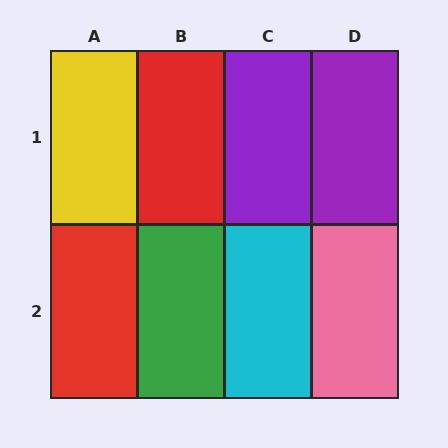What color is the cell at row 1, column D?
Purple.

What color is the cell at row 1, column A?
Yellow.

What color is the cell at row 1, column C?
Purple.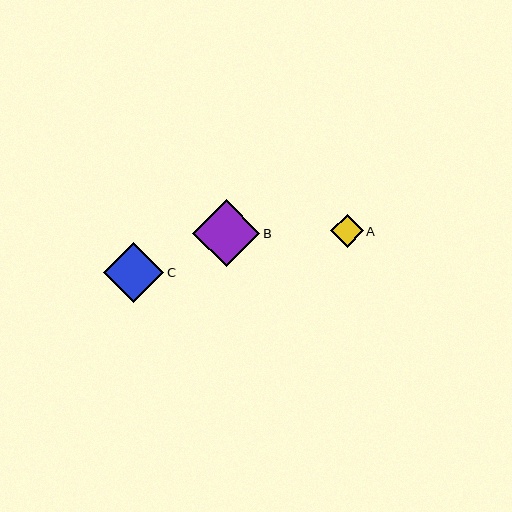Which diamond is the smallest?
Diamond A is the smallest with a size of approximately 33 pixels.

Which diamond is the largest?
Diamond B is the largest with a size of approximately 67 pixels.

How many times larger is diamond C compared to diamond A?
Diamond C is approximately 1.8 times the size of diamond A.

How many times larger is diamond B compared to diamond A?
Diamond B is approximately 2.0 times the size of diamond A.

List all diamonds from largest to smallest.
From largest to smallest: B, C, A.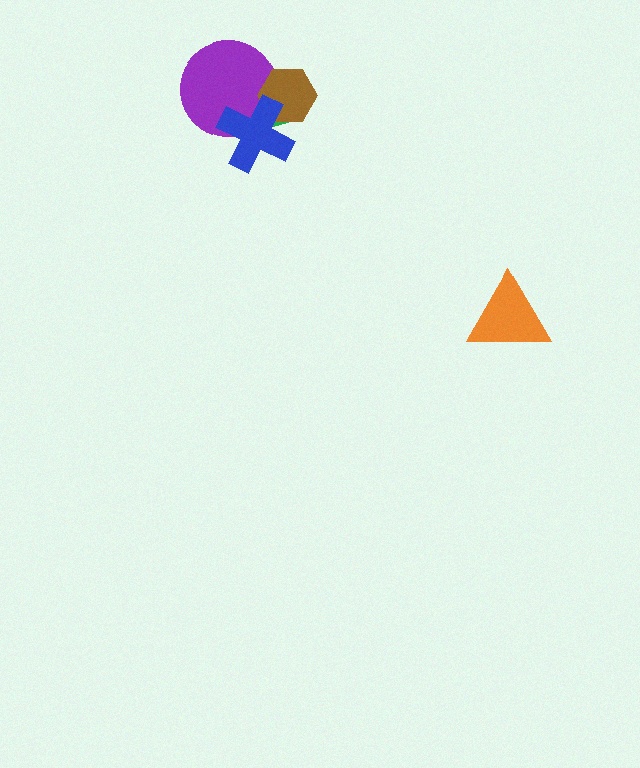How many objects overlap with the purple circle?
3 objects overlap with the purple circle.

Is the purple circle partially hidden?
Yes, it is partially covered by another shape.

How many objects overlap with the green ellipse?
3 objects overlap with the green ellipse.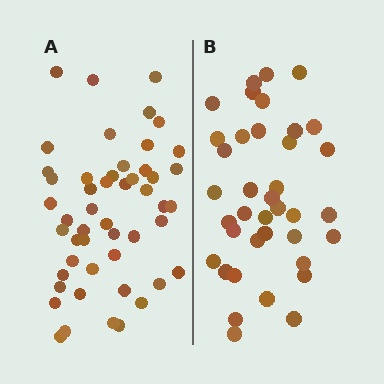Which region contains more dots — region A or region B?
Region A (the left region) has more dots.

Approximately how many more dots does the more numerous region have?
Region A has roughly 12 or so more dots than region B.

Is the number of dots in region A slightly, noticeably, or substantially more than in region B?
Region A has noticeably more, but not dramatically so. The ratio is roughly 1.3 to 1.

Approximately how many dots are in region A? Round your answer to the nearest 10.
About 50 dots.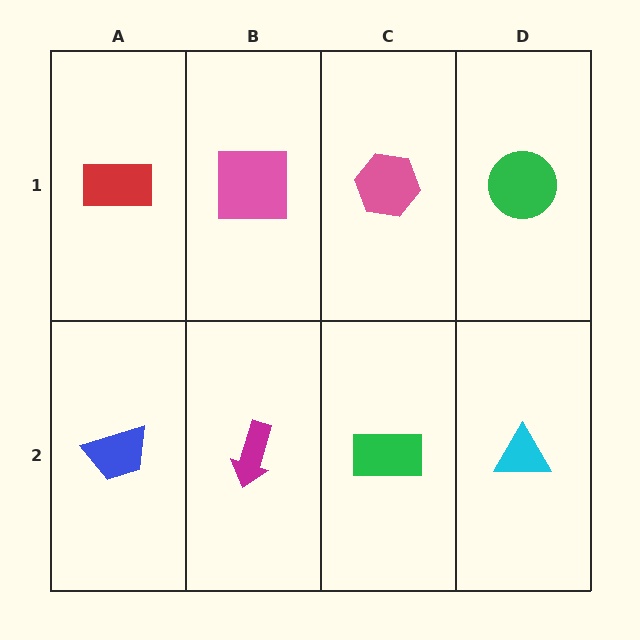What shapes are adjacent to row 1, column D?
A cyan triangle (row 2, column D), a pink hexagon (row 1, column C).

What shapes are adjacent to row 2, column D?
A green circle (row 1, column D), a green rectangle (row 2, column C).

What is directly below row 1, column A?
A blue trapezoid.